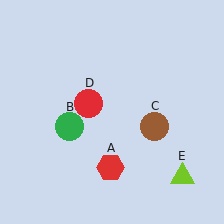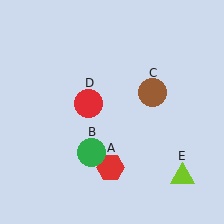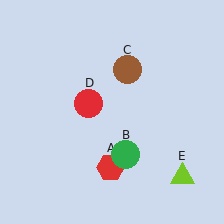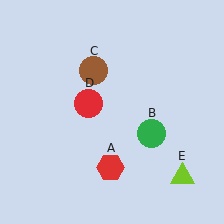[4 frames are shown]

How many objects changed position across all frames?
2 objects changed position: green circle (object B), brown circle (object C).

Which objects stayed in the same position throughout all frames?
Red hexagon (object A) and red circle (object D) and lime triangle (object E) remained stationary.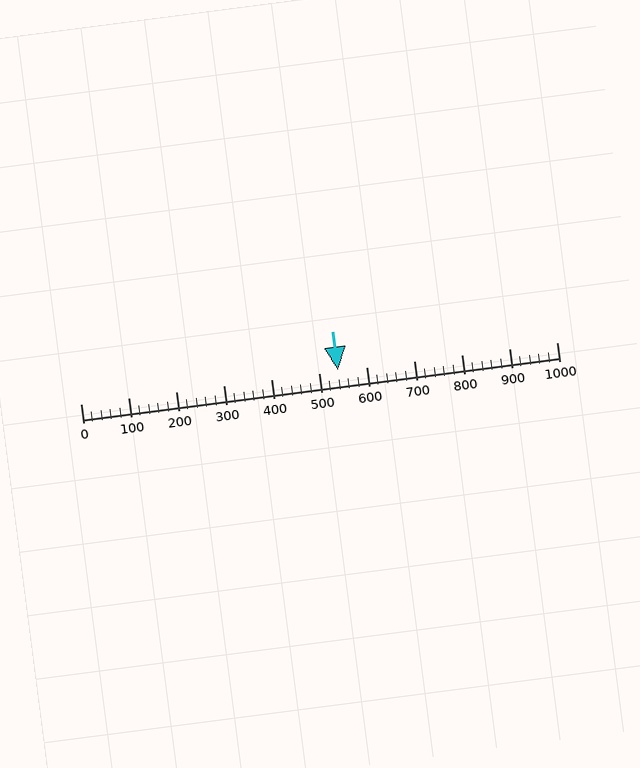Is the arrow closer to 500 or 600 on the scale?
The arrow is closer to 500.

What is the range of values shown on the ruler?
The ruler shows values from 0 to 1000.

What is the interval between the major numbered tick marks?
The major tick marks are spaced 100 units apart.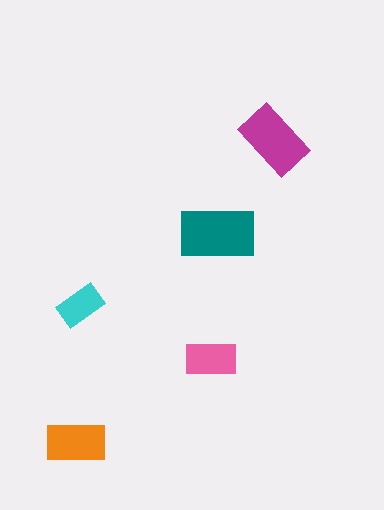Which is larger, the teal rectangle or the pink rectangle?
The teal one.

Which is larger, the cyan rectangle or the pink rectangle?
The pink one.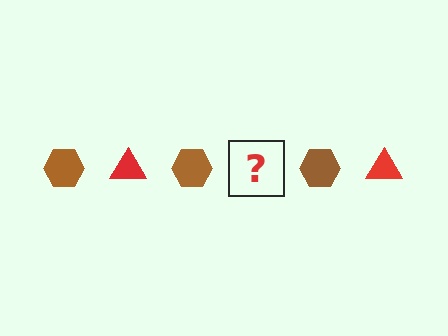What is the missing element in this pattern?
The missing element is a red triangle.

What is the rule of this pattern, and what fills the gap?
The rule is that the pattern alternates between brown hexagon and red triangle. The gap should be filled with a red triangle.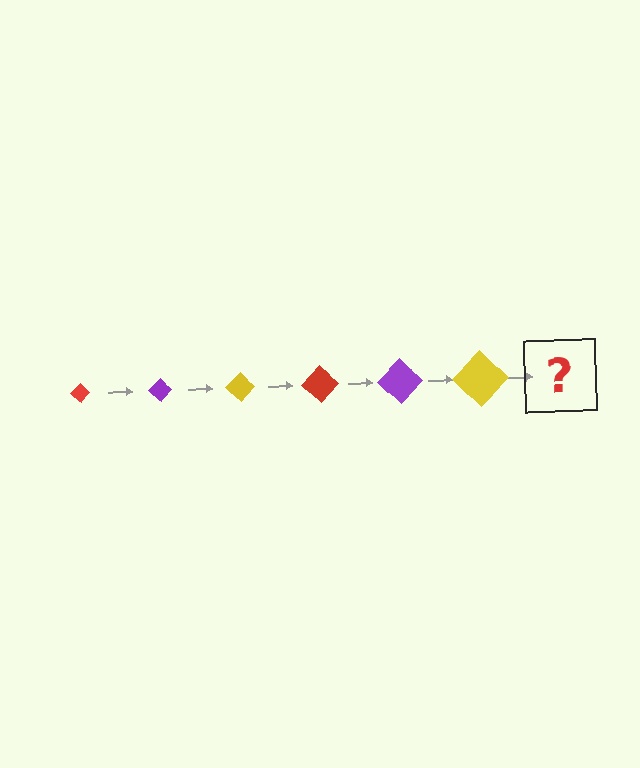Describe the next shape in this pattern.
It should be a red diamond, larger than the previous one.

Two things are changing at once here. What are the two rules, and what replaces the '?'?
The two rules are that the diamond grows larger each step and the color cycles through red, purple, and yellow. The '?' should be a red diamond, larger than the previous one.